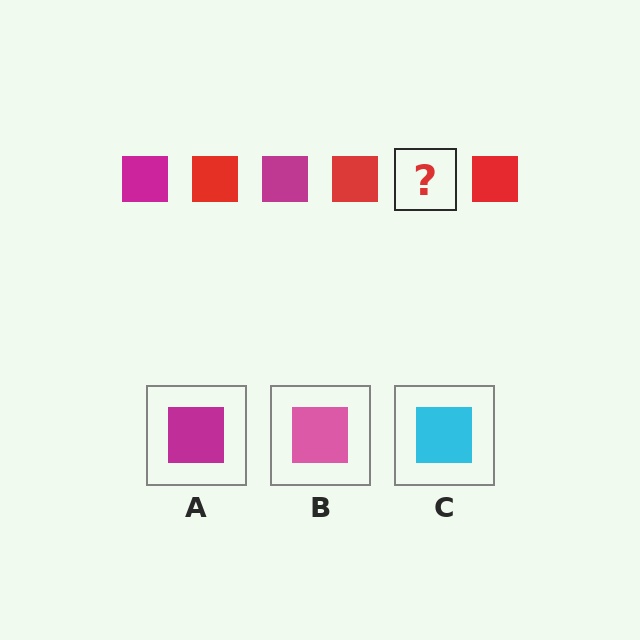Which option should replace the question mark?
Option A.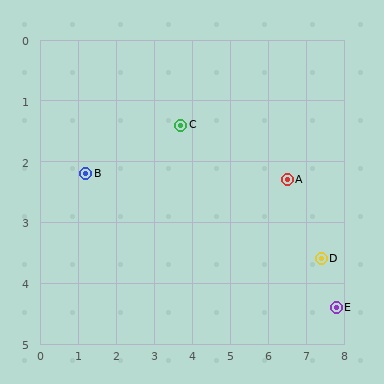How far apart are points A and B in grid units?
Points A and B are about 5.3 grid units apart.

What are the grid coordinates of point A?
Point A is at approximately (6.5, 2.3).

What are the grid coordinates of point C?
Point C is at approximately (3.7, 1.4).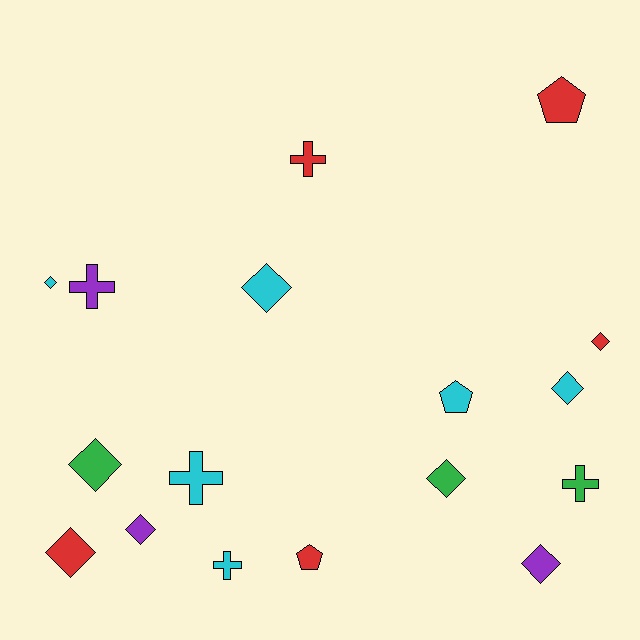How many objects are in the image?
There are 17 objects.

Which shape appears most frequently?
Diamond, with 9 objects.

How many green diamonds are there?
There are 2 green diamonds.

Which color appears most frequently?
Cyan, with 6 objects.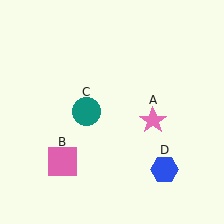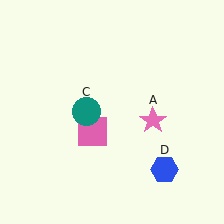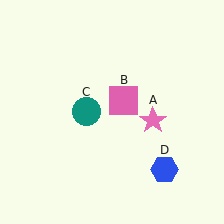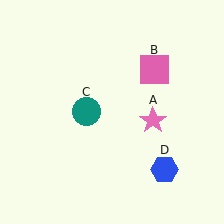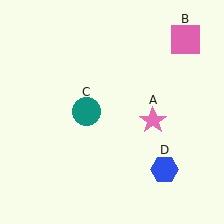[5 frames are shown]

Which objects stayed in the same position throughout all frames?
Pink star (object A) and teal circle (object C) and blue hexagon (object D) remained stationary.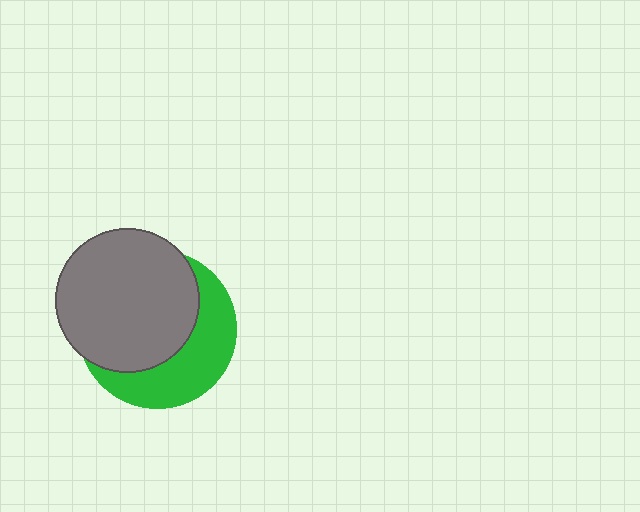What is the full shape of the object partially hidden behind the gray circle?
The partially hidden object is a green circle.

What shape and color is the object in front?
The object in front is a gray circle.